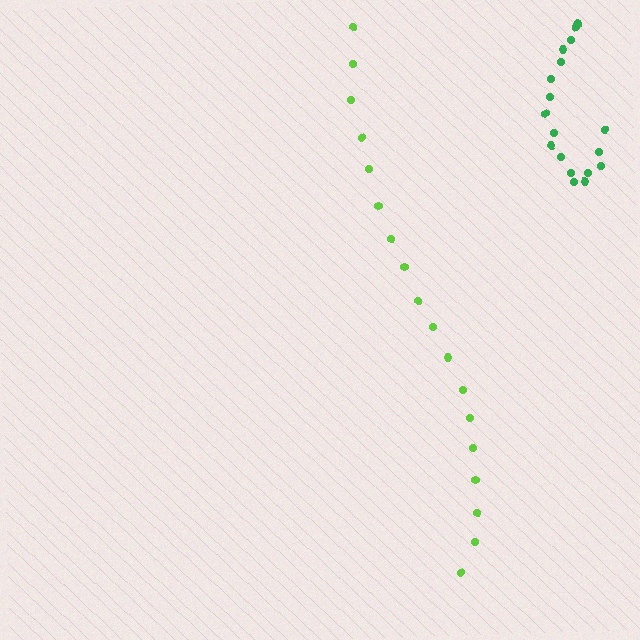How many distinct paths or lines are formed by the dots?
There are 2 distinct paths.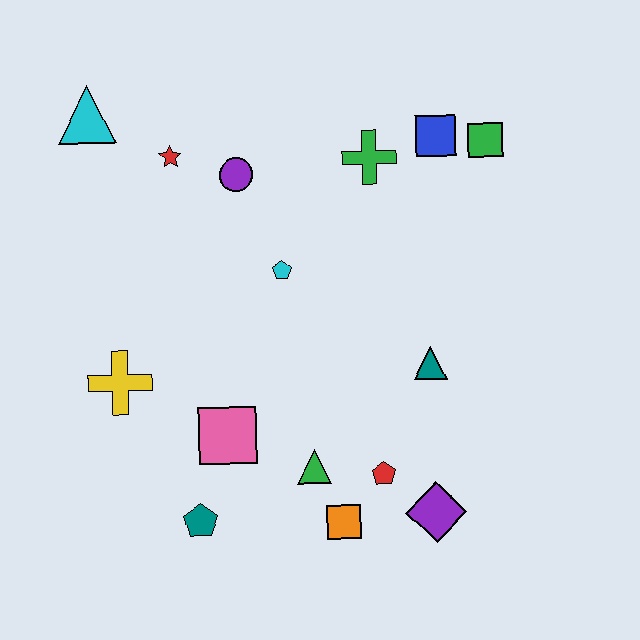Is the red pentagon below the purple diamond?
No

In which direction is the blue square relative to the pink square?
The blue square is above the pink square.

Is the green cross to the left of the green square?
Yes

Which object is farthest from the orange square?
The cyan triangle is farthest from the orange square.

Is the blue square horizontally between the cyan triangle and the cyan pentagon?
No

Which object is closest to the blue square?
The green square is closest to the blue square.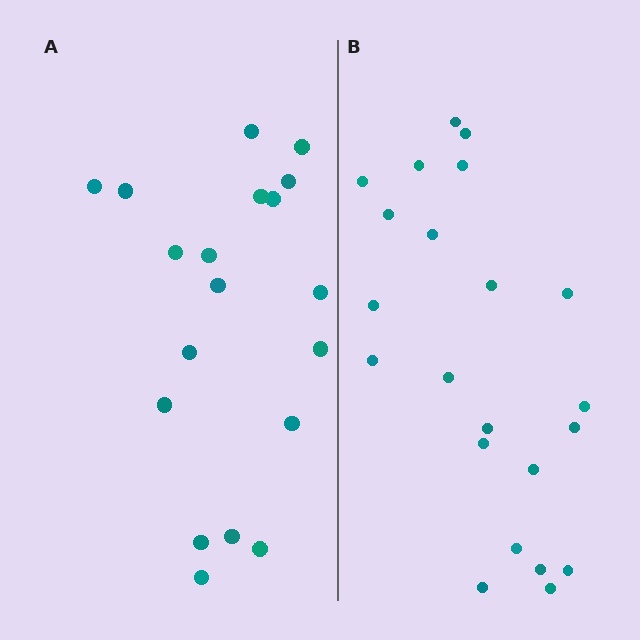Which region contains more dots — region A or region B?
Region B (the right region) has more dots.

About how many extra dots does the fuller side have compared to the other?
Region B has just a few more — roughly 2 or 3 more dots than region A.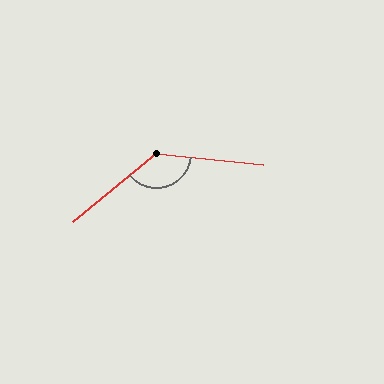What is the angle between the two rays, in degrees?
Approximately 135 degrees.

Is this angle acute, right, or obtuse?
It is obtuse.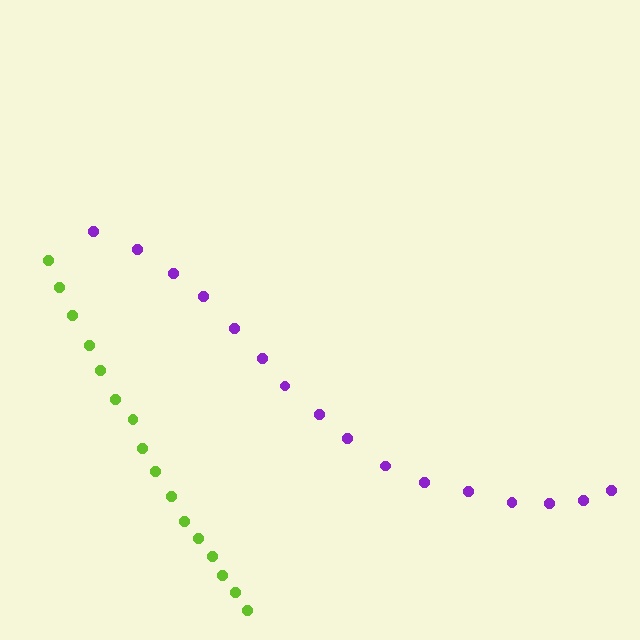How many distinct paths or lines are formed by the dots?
There are 2 distinct paths.